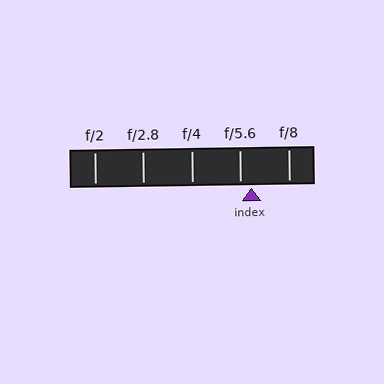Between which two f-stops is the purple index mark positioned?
The index mark is between f/5.6 and f/8.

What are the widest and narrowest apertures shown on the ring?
The widest aperture shown is f/2 and the narrowest is f/8.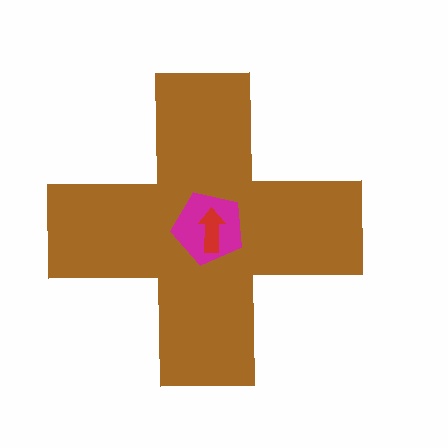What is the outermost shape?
The brown cross.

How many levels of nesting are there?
3.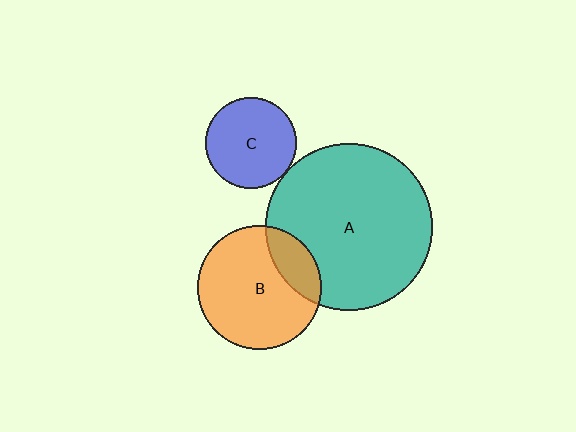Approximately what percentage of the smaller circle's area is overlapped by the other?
Approximately 5%.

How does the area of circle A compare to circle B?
Approximately 1.8 times.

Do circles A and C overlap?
Yes.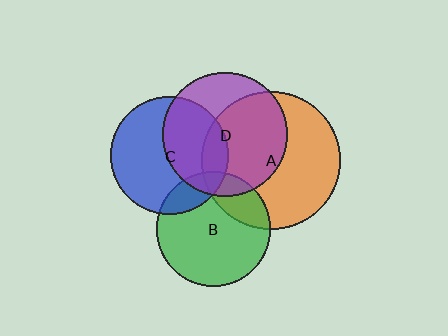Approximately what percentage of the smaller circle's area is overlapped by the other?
Approximately 15%.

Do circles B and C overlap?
Yes.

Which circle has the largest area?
Circle A (orange).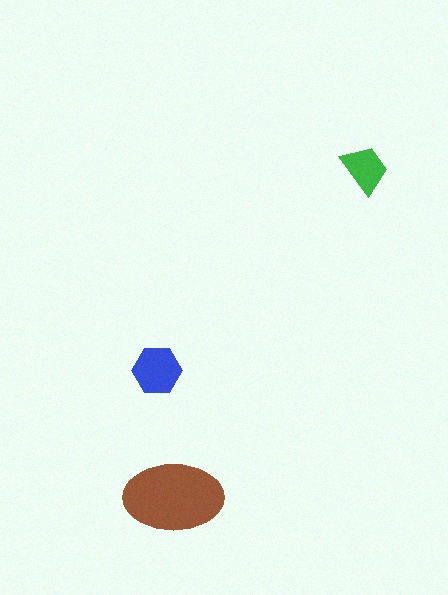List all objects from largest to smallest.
The brown ellipse, the blue hexagon, the green trapezoid.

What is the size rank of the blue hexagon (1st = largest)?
2nd.